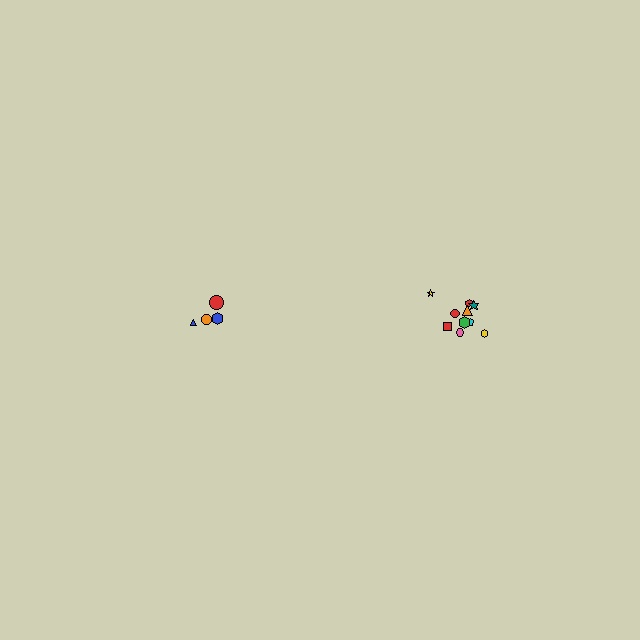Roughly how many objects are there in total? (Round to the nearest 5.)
Roughly 15 objects in total.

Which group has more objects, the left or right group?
The right group.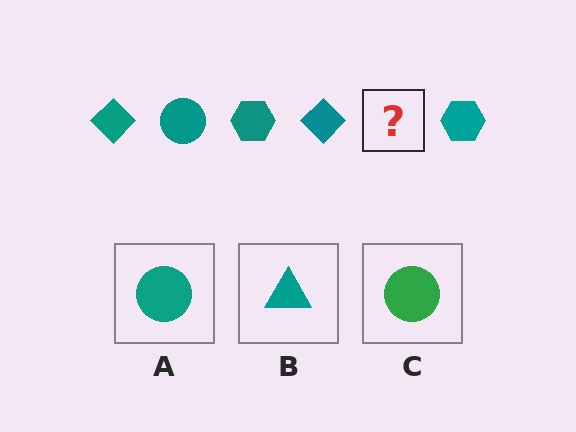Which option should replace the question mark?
Option A.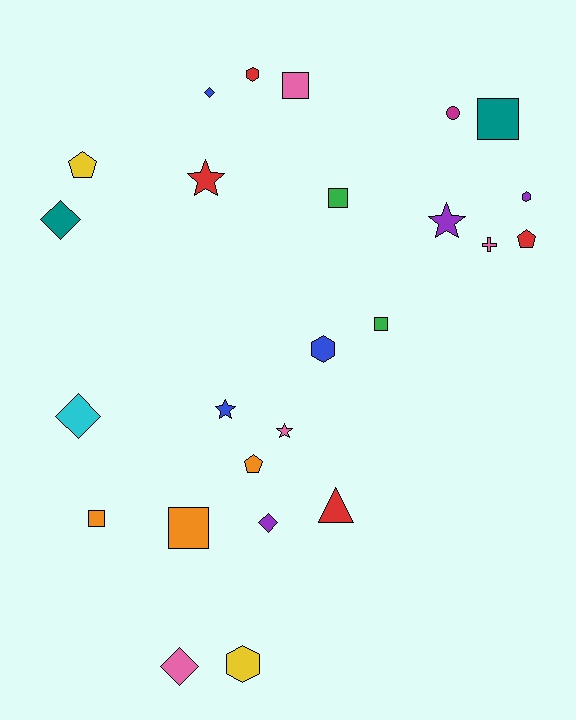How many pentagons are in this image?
There are 3 pentagons.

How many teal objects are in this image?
There are 2 teal objects.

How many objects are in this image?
There are 25 objects.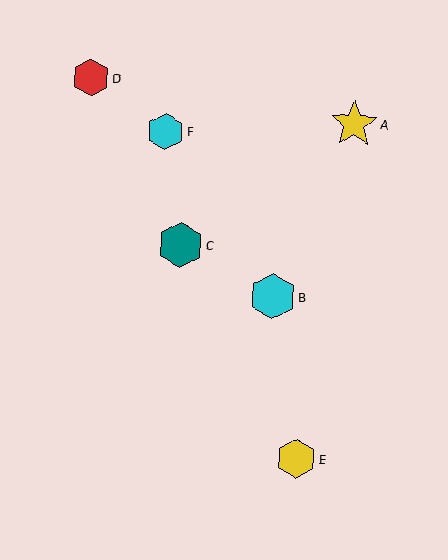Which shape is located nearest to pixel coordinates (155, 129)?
The cyan hexagon (labeled F) at (166, 132) is nearest to that location.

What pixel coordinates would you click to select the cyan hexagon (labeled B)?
Click at (273, 296) to select the cyan hexagon B.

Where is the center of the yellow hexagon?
The center of the yellow hexagon is at (296, 459).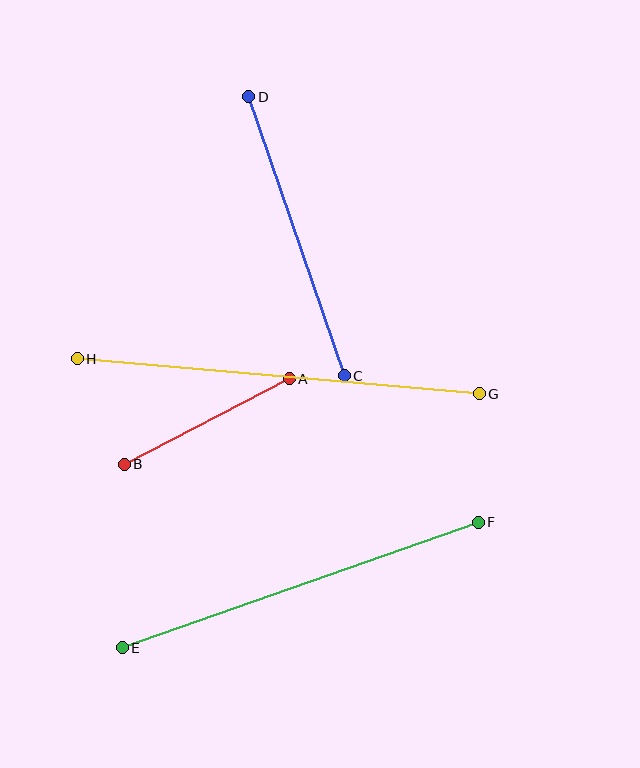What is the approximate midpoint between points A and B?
The midpoint is at approximately (207, 422) pixels.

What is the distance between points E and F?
The distance is approximately 377 pixels.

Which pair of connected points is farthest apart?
Points G and H are farthest apart.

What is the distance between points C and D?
The distance is approximately 295 pixels.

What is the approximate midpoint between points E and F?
The midpoint is at approximately (300, 585) pixels.